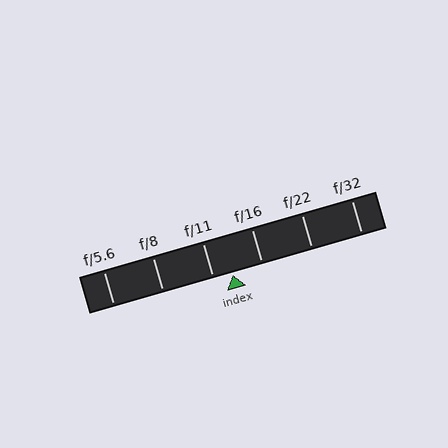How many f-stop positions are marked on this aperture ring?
There are 6 f-stop positions marked.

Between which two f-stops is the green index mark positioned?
The index mark is between f/11 and f/16.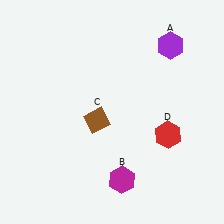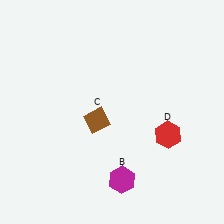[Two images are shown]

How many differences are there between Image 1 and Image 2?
There is 1 difference between the two images.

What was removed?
The purple hexagon (A) was removed in Image 2.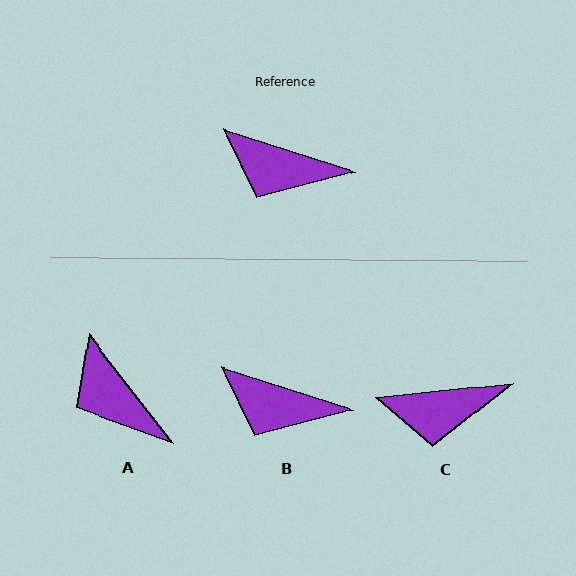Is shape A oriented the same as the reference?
No, it is off by about 34 degrees.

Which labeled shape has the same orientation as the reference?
B.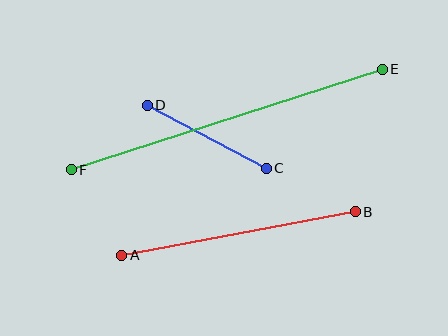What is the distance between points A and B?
The distance is approximately 237 pixels.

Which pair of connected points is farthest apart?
Points E and F are farthest apart.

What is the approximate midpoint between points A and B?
The midpoint is at approximately (239, 233) pixels.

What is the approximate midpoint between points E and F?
The midpoint is at approximately (227, 120) pixels.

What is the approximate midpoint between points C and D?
The midpoint is at approximately (207, 137) pixels.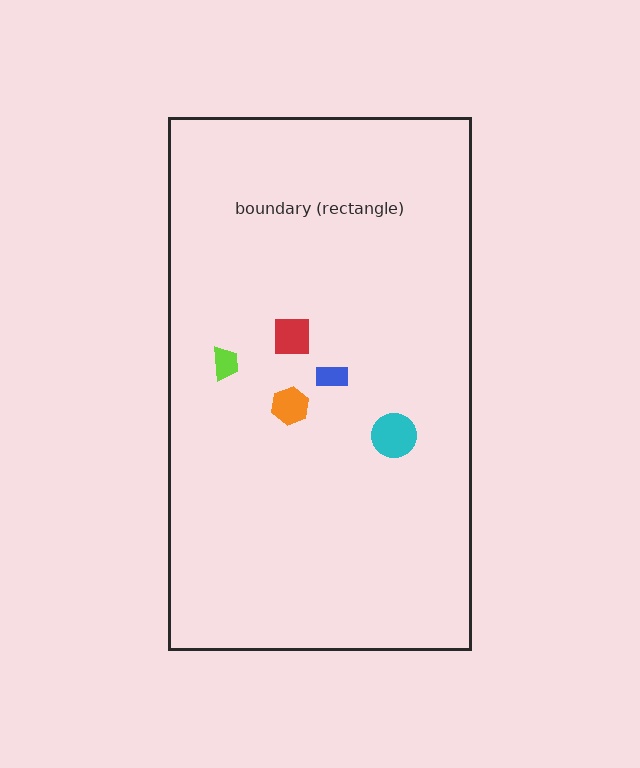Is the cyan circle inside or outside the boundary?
Inside.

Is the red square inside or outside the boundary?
Inside.